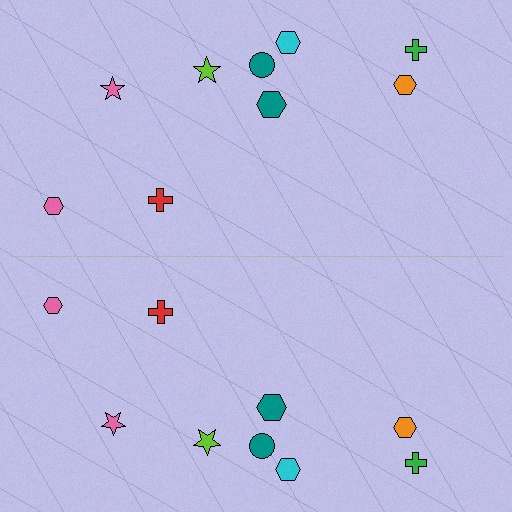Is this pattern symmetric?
Yes, this pattern has bilateral (reflection) symmetry.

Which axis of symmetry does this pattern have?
The pattern has a horizontal axis of symmetry running through the center of the image.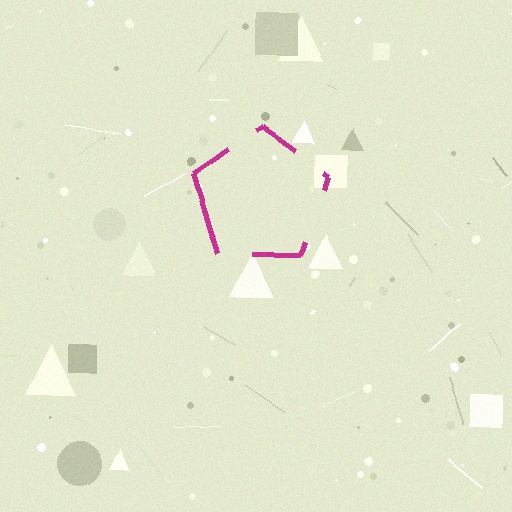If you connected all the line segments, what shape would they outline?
They would outline a pentagon.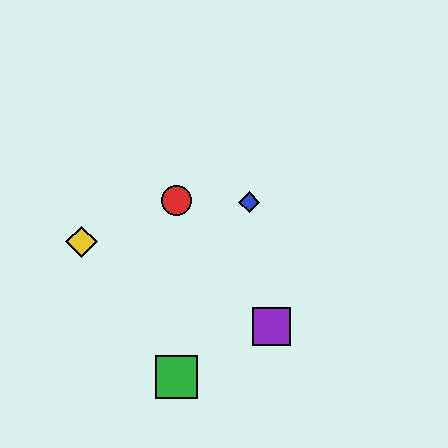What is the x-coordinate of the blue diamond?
The blue diamond is at x≈249.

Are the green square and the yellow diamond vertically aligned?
No, the green square is at x≈177 and the yellow diamond is at x≈82.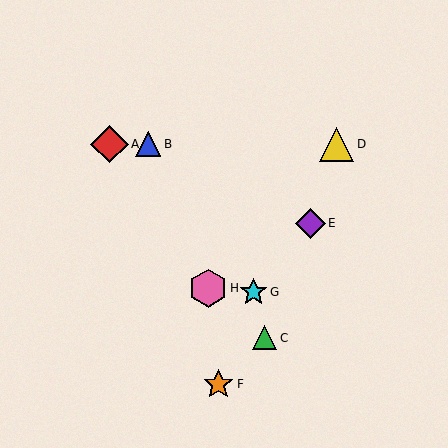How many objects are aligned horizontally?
3 objects (A, B, D) are aligned horizontally.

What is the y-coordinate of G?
Object G is at y≈292.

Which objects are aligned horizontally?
Objects A, B, D are aligned horizontally.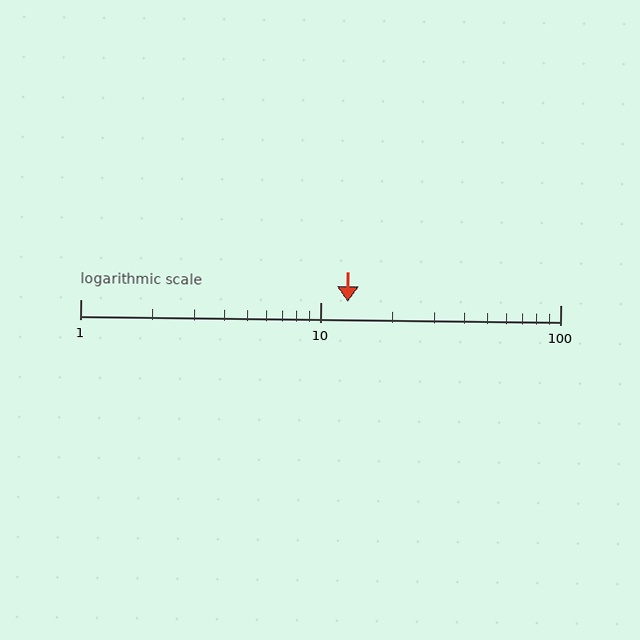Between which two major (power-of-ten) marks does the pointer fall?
The pointer is between 10 and 100.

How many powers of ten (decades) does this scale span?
The scale spans 2 decades, from 1 to 100.